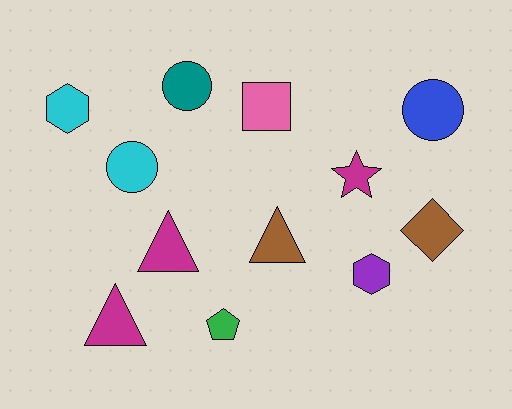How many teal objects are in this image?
There is 1 teal object.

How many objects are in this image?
There are 12 objects.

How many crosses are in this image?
There are no crosses.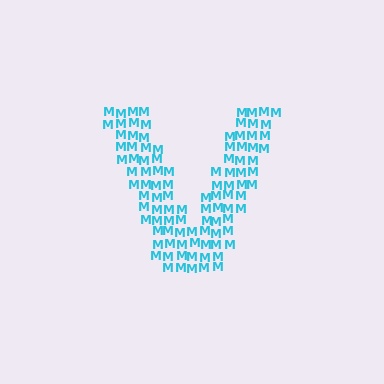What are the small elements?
The small elements are letter M's.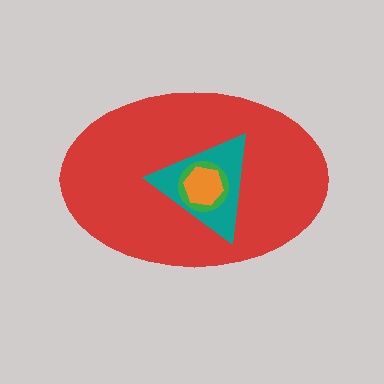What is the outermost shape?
The red ellipse.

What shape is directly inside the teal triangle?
The green circle.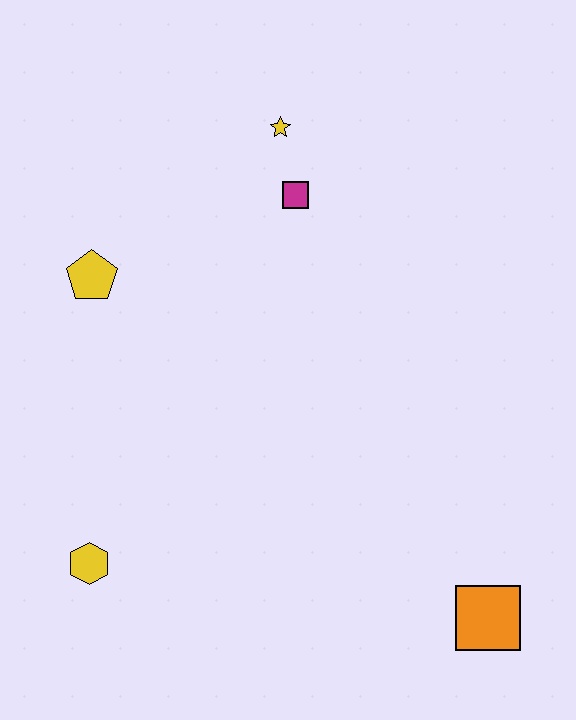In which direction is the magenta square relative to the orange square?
The magenta square is above the orange square.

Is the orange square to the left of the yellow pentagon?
No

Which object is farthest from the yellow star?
The orange square is farthest from the yellow star.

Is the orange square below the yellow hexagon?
Yes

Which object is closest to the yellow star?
The magenta square is closest to the yellow star.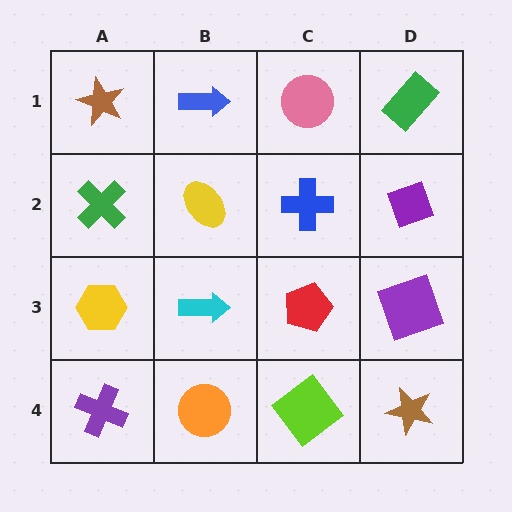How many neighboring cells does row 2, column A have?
3.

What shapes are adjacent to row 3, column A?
A green cross (row 2, column A), a purple cross (row 4, column A), a cyan arrow (row 3, column B).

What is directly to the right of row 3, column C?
A purple square.